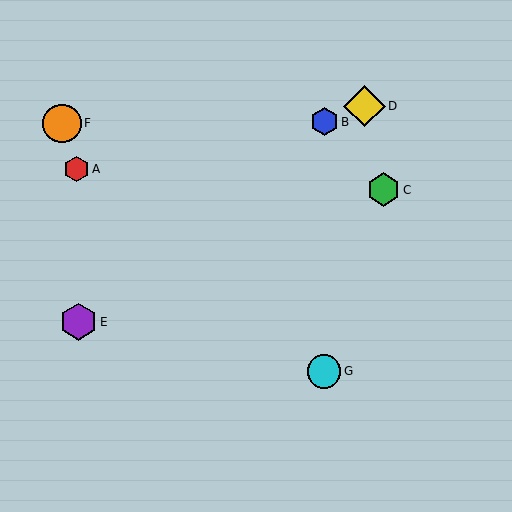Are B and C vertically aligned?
No, B is at x≈324 and C is at x≈383.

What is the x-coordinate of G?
Object G is at x≈324.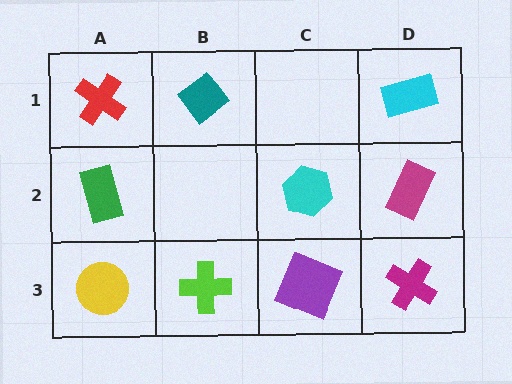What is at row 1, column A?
A red cross.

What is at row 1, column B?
A teal diamond.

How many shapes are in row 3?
4 shapes.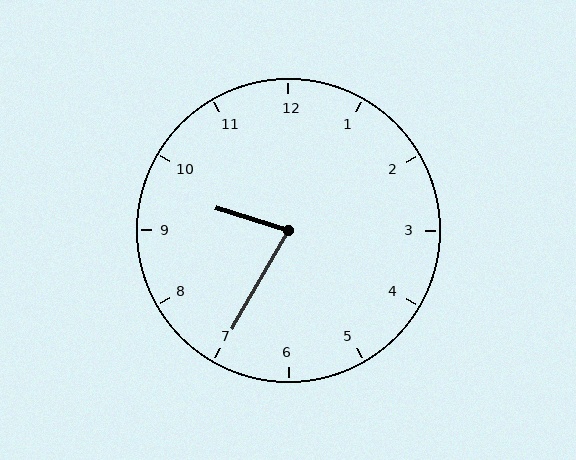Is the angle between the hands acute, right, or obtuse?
It is acute.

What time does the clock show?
9:35.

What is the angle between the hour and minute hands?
Approximately 78 degrees.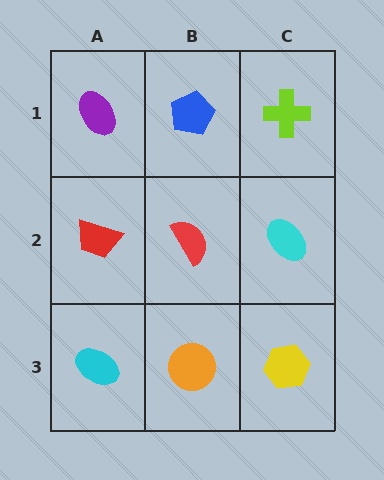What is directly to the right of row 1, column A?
A blue pentagon.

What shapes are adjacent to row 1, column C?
A cyan ellipse (row 2, column C), a blue pentagon (row 1, column B).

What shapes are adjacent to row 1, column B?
A red semicircle (row 2, column B), a purple ellipse (row 1, column A), a lime cross (row 1, column C).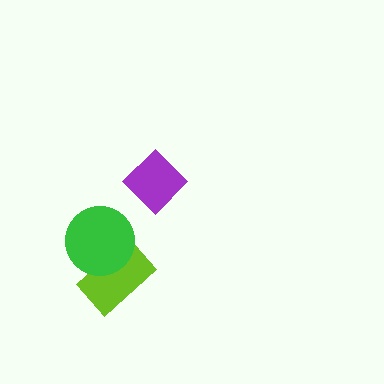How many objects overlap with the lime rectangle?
1 object overlaps with the lime rectangle.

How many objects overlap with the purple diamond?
0 objects overlap with the purple diamond.